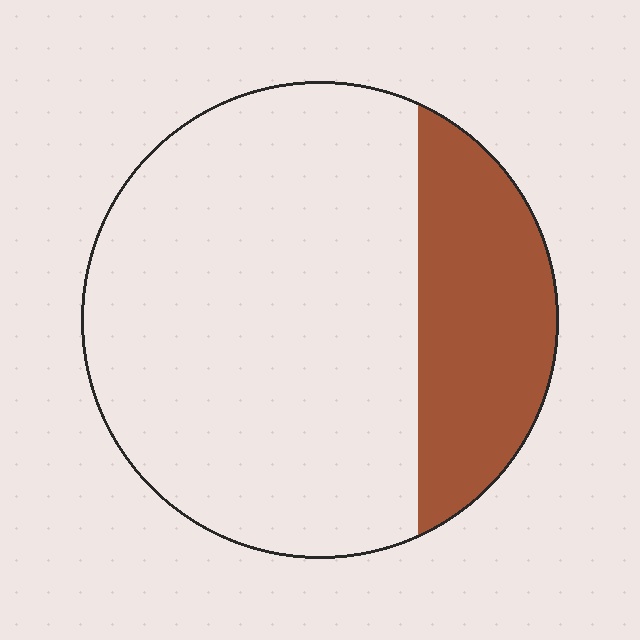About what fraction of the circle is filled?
About one quarter (1/4).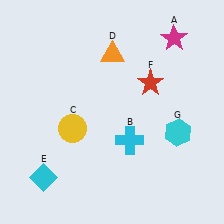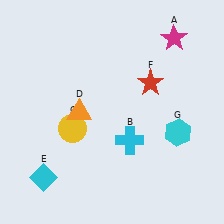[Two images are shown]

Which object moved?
The orange triangle (D) moved down.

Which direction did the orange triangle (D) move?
The orange triangle (D) moved down.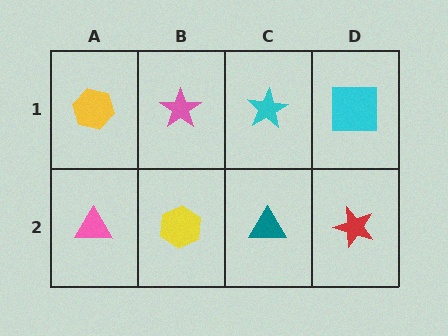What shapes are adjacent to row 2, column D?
A cyan square (row 1, column D), a teal triangle (row 2, column C).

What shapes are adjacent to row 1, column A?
A pink triangle (row 2, column A), a pink star (row 1, column B).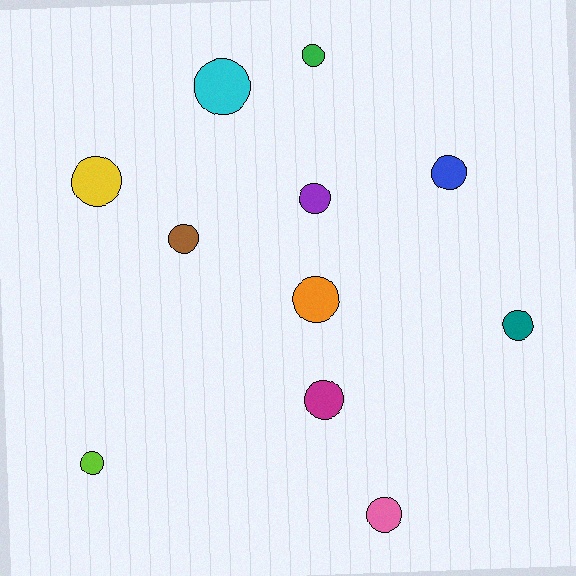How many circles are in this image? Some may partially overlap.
There are 11 circles.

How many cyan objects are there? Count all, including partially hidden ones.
There is 1 cyan object.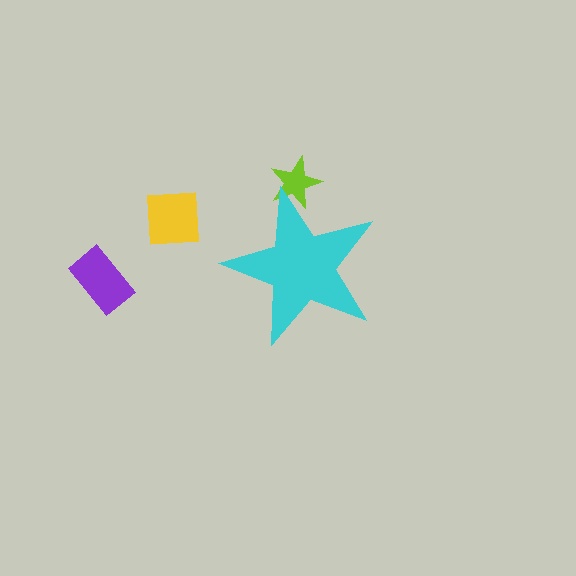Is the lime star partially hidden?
Yes, the lime star is partially hidden behind the cyan star.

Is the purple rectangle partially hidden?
No, the purple rectangle is fully visible.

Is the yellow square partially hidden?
No, the yellow square is fully visible.